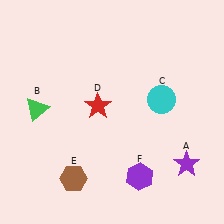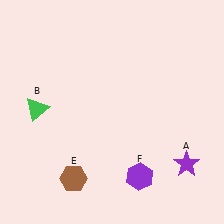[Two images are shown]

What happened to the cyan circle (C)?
The cyan circle (C) was removed in Image 2. It was in the top-right area of Image 1.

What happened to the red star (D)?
The red star (D) was removed in Image 2. It was in the top-left area of Image 1.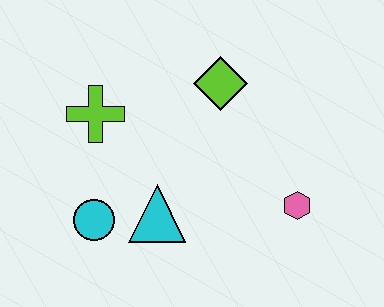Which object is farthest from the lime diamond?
The cyan circle is farthest from the lime diamond.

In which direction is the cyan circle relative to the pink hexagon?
The cyan circle is to the left of the pink hexagon.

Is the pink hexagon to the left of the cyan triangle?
No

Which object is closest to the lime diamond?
The lime cross is closest to the lime diamond.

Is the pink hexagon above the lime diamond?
No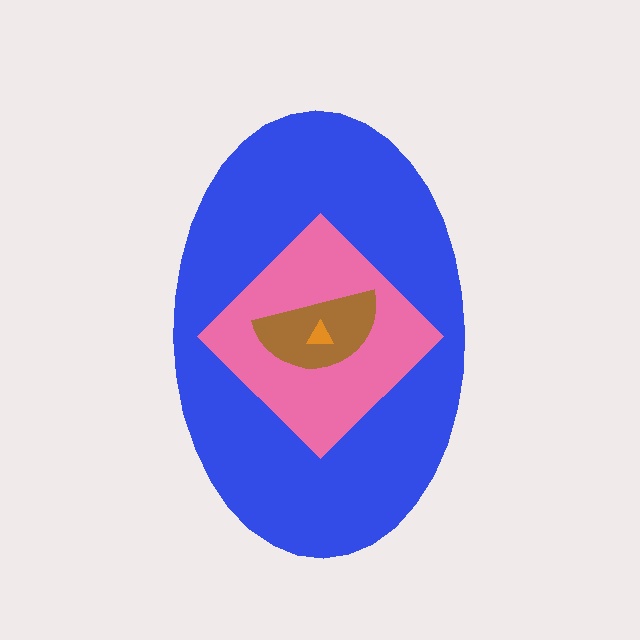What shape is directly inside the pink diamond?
The brown semicircle.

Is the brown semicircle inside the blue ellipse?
Yes.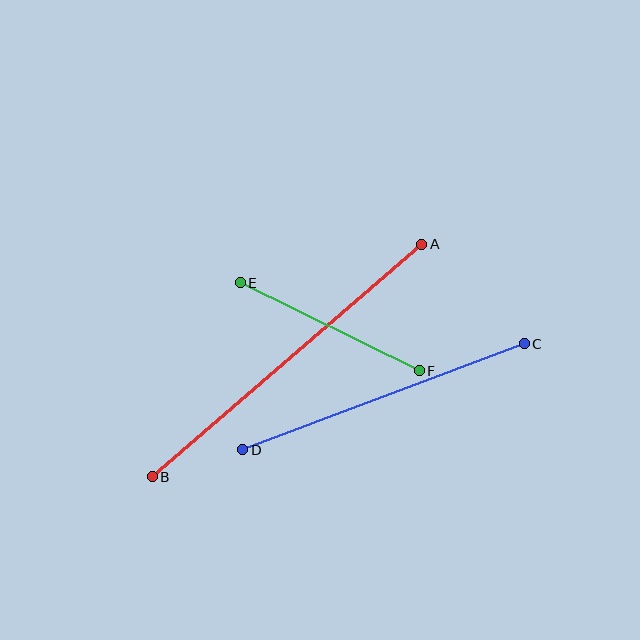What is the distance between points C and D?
The distance is approximately 301 pixels.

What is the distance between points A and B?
The distance is approximately 356 pixels.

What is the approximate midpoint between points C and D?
The midpoint is at approximately (384, 397) pixels.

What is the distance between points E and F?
The distance is approximately 200 pixels.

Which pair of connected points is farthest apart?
Points A and B are farthest apart.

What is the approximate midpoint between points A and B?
The midpoint is at approximately (287, 361) pixels.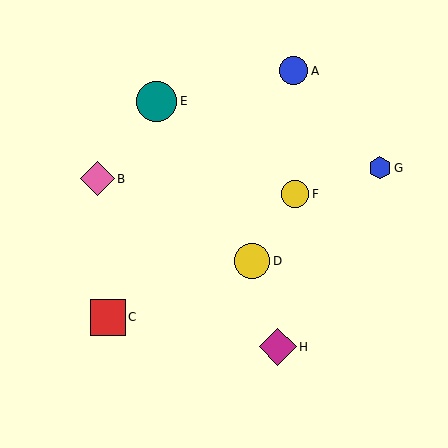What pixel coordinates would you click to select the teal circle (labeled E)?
Click at (157, 101) to select the teal circle E.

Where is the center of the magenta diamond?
The center of the magenta diamond is at (278, 347).